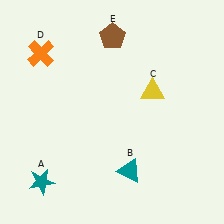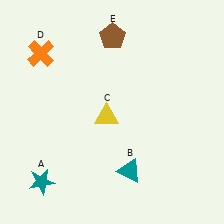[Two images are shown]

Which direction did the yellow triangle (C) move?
The yellow triangle (C) moved left.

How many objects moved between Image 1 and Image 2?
1 object moved between the two images.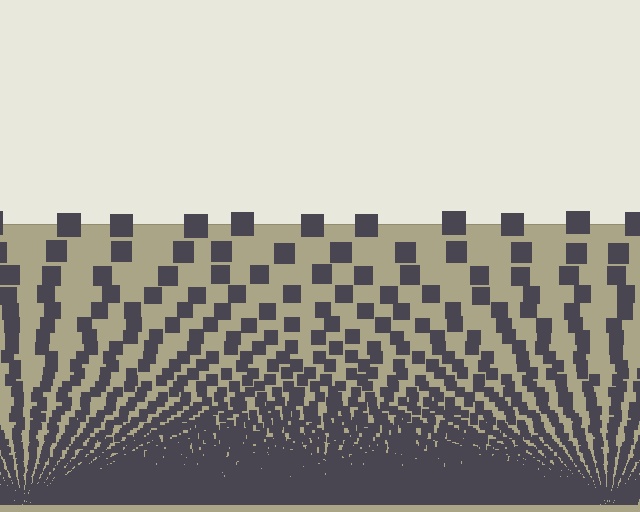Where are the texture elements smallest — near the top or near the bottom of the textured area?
Near the bottom.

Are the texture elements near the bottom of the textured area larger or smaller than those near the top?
Smaller. The gradient is inverted — elements near the bottom are smaller and denser.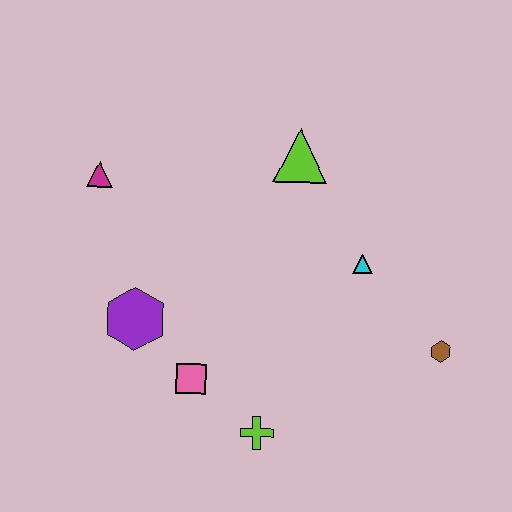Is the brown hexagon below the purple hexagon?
Yes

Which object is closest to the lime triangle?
The cyan triangle is closest to the lime triangle.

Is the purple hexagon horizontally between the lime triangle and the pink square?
No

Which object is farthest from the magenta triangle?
The brown hexagon is farthest from the magenta triangle.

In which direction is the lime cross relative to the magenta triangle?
The lime cross is below the magenta triangle.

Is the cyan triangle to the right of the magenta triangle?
Yes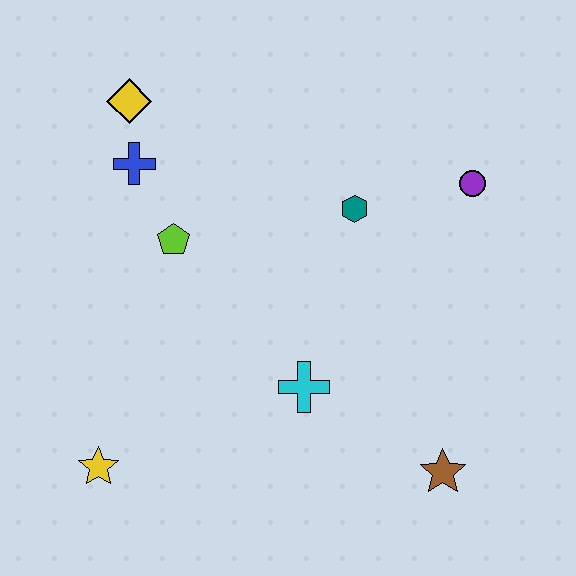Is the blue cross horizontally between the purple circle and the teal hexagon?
No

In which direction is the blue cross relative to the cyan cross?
The blue cross is above the cyan cross.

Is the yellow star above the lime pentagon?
No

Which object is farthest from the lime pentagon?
The brown star is farthest from the lime pentagon.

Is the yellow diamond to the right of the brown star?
No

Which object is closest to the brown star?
The cyan cross is closest to the brown star.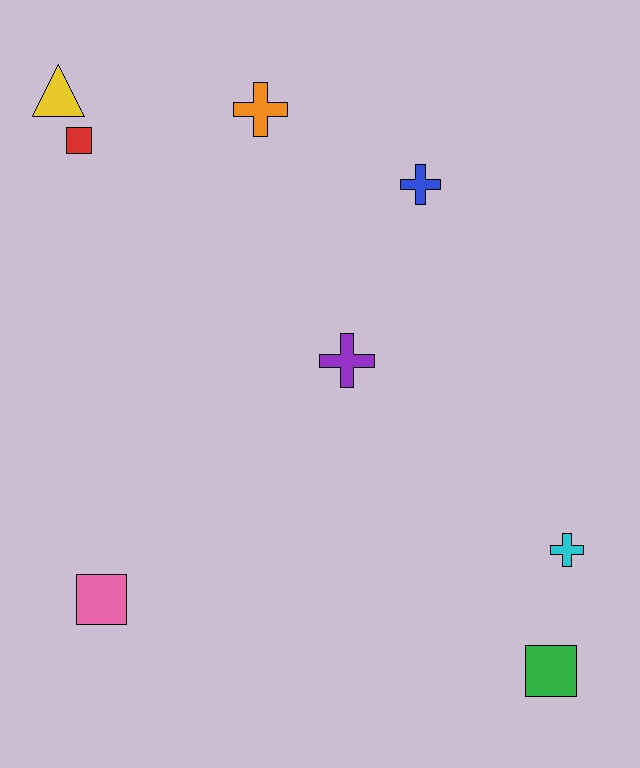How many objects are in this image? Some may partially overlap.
There are 8 objects.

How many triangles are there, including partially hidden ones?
There is 1 triangle.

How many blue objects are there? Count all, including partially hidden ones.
There is 1 blue object.